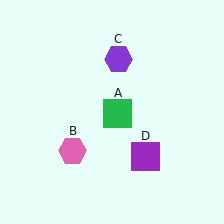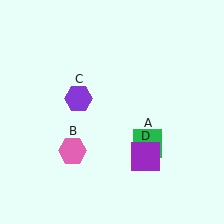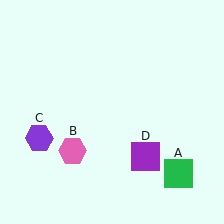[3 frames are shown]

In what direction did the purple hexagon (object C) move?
The purple hexagon (object C) moved down and to the left.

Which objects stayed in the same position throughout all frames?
Pink hexagon (object B) and purple square (object D) remained stationary.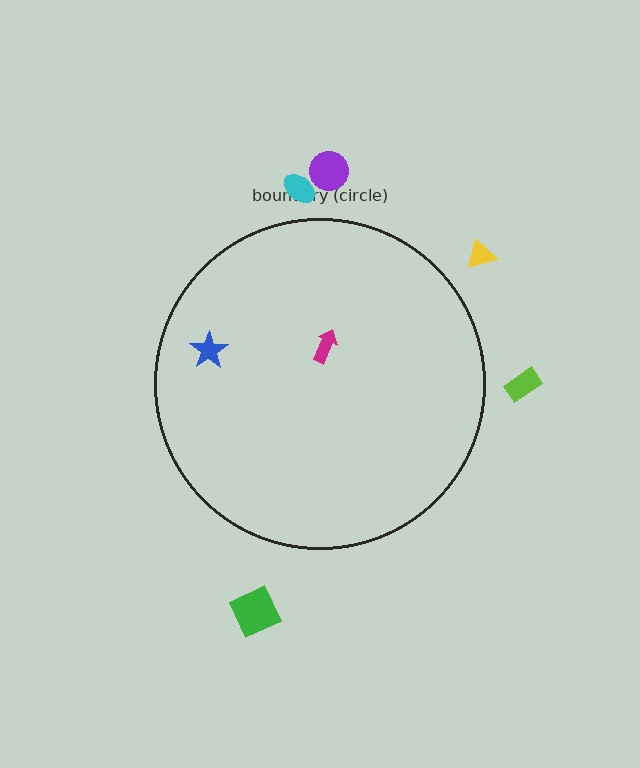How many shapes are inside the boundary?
2 inside, 5 outside.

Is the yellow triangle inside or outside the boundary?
Outside.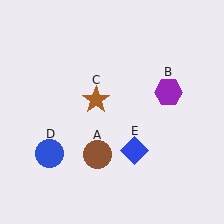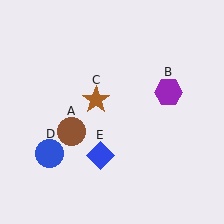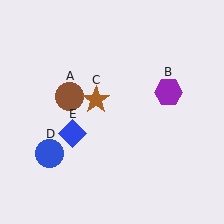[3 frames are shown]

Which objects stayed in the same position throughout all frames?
Purple hexagon (object B) and brown star (object C) and blue circle (object D) remained stationary.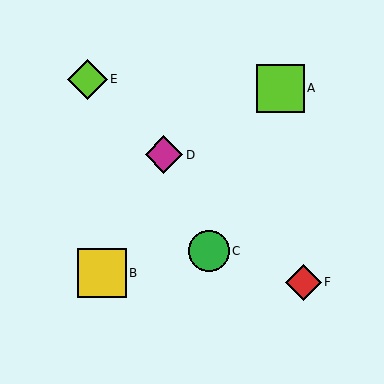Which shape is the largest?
The yellow square (labeled B) is the largest.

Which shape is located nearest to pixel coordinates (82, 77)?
The lime diamond (labeled E) at (87, 79) is nearest to that location.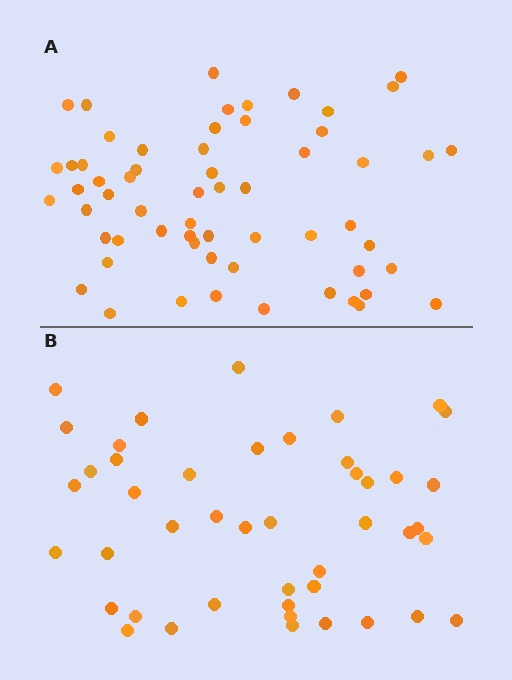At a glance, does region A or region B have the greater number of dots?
Region A (the top region) has more dots.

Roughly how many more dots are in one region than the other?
Region A has approximately 15 more dots than region B.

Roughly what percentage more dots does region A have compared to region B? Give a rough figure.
About 35% more.